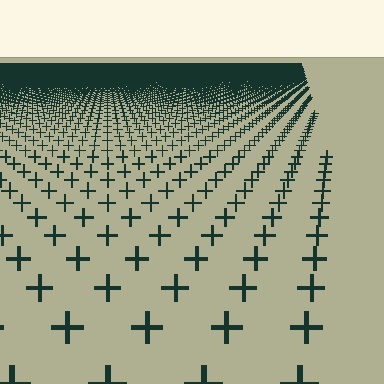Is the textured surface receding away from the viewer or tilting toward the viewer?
The surface is receding away from the viewer. Texture elements get smaller and denser toward the top.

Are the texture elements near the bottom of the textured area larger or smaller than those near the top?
Larger. Near the bottom, elements are closer to the viewer and appear at a bigger on-screen size.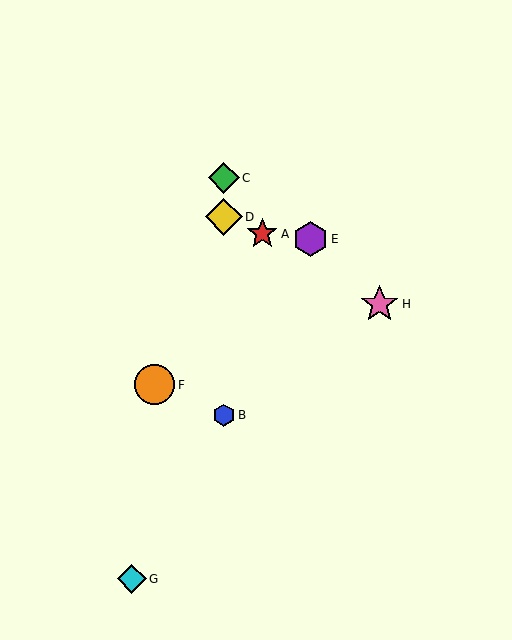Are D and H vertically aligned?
No, D is at x≈224 and H is at x≈380.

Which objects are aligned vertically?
Objects B, C, D are aligned vertically.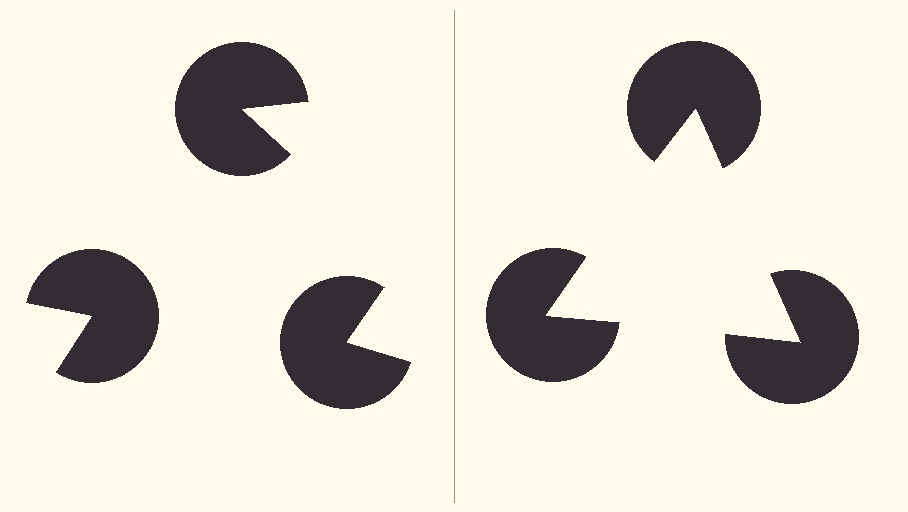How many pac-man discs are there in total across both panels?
6 — 3 on each side.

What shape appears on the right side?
An illusory triangle.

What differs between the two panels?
The pac-man discs are positioned identically on both sides; only the wedge orientations differ. On the right they align to a triangle; on the left they are misaligned.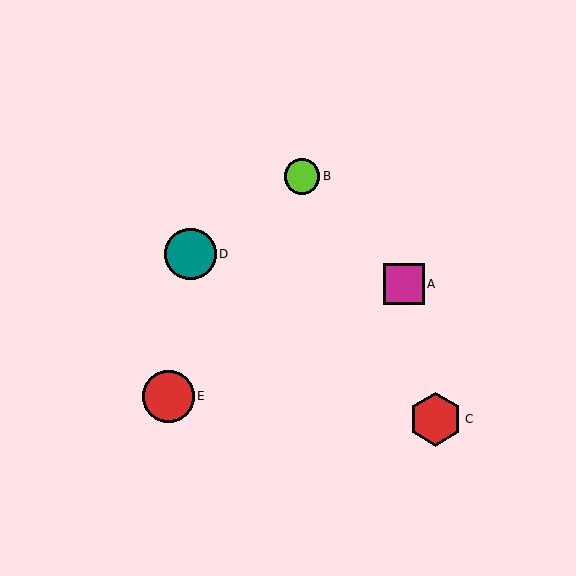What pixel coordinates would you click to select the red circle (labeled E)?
Click at (168, 396) to select the red circle E.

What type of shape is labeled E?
Shape E is a red circle.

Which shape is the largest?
The red hexagon (labeled C) is the largest.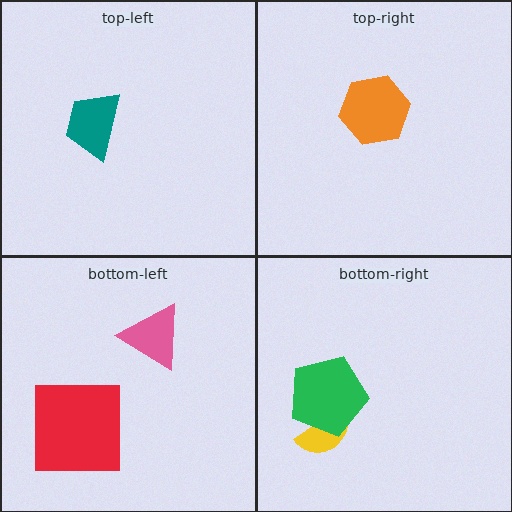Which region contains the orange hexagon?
The top-right region.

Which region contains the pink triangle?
The bottom-left region.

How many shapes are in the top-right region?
1.